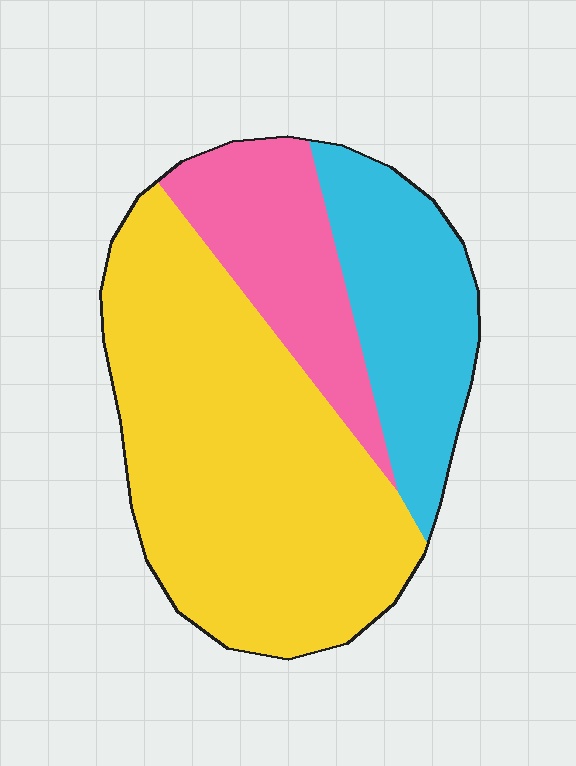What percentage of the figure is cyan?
Cyan covers roughly 25% of the figure.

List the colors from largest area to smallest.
From largest to smallest: yellow, cyan, pink.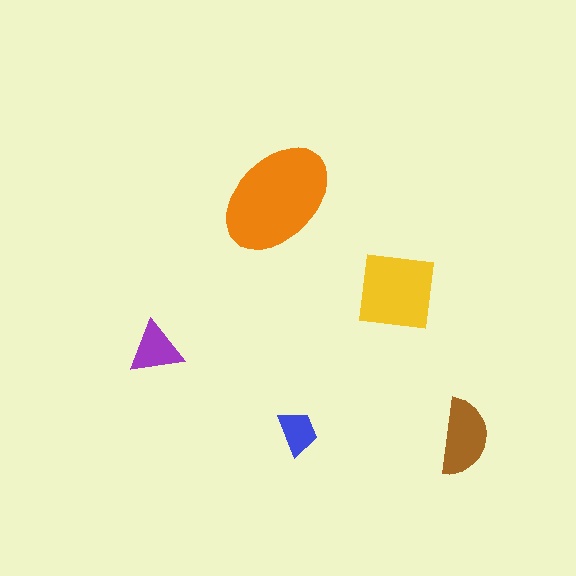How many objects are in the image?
There are 5 objects in the image.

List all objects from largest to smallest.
The orange ellipse, the yellow square, the brown semicircle, the purple triangle, the blue trapezoid.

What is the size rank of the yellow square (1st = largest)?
2nd.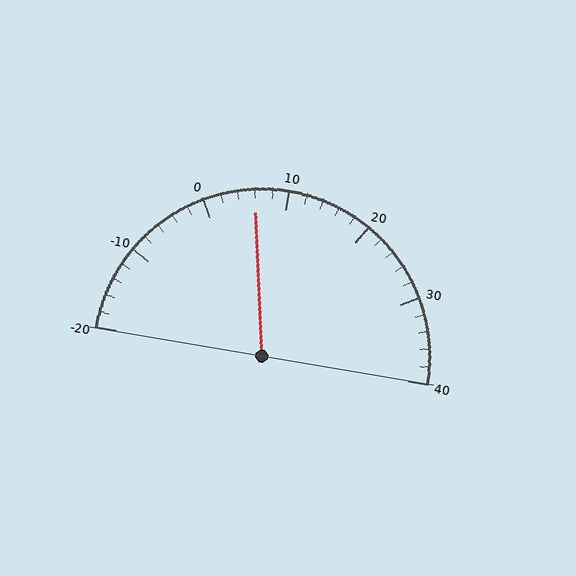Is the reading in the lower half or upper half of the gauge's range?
The reading is in the lower half of the range (-20 to 40).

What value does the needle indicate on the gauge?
The needle indicates approximately 6.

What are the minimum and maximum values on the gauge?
The gauge ranges from -20 to 40.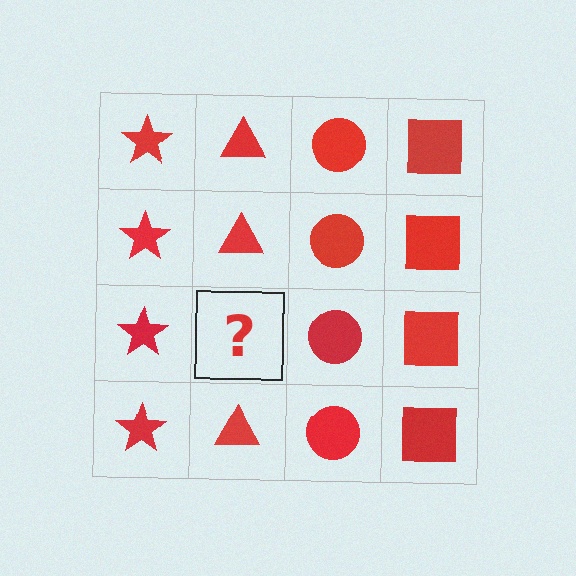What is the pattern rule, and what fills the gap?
The rule is that each column has a consistent shape. The gap should be filled with a red triangle.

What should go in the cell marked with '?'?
The missing cell should contain a red triangle.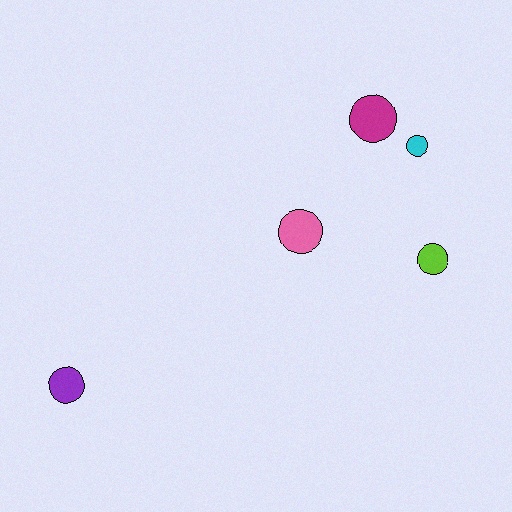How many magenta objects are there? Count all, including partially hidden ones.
There is 1 magenta object.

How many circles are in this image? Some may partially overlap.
There are 5 circles.